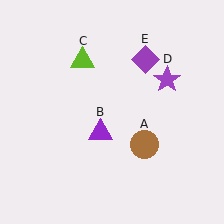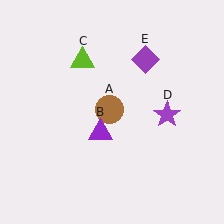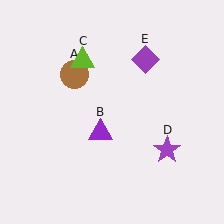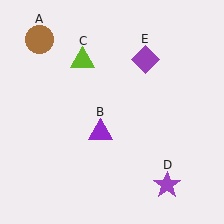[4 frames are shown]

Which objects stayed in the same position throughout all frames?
Purple triangle (object B) and lime triangle (object C) and purple diamond (object E) remained stationary.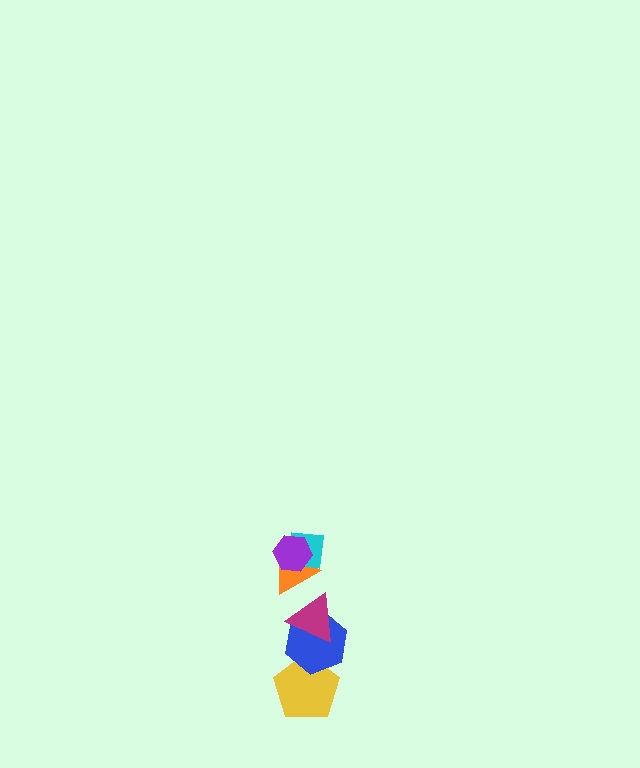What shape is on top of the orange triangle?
The cyan square is on top of the orange triangle.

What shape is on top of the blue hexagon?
The magenta triangle is on top of the blue hexagon.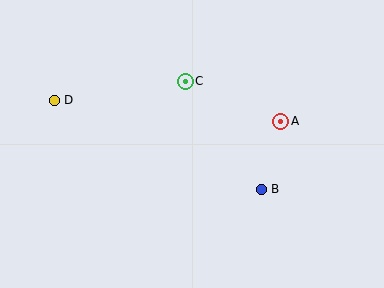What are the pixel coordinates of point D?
Point D is at (54, 100).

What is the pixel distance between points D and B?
The distance between D and B is 225 pixels.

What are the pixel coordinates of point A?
Point A is at (281, 121).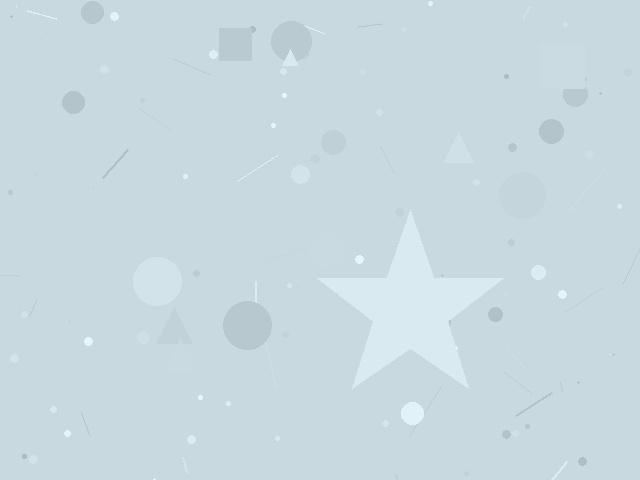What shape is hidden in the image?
A star is hidden in the image.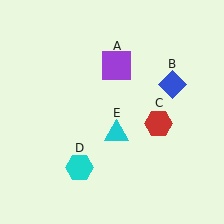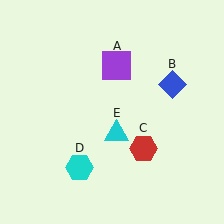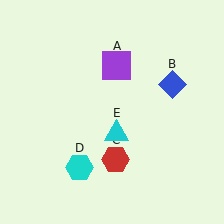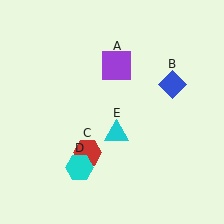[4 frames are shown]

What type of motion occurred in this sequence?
The red hexagon (object C) rotated clockwise around the center of the scene.